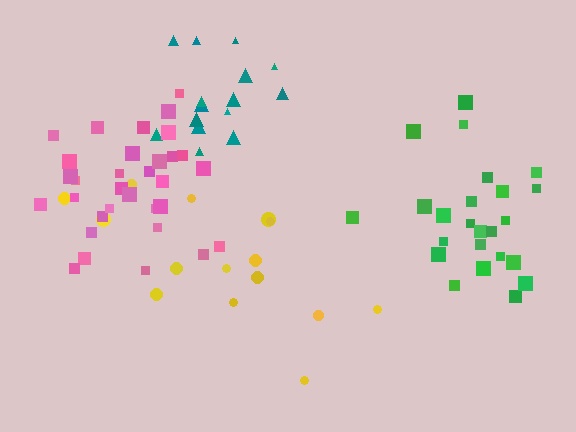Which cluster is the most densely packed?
Pink.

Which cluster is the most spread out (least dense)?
Yellow.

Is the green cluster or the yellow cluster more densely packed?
Green.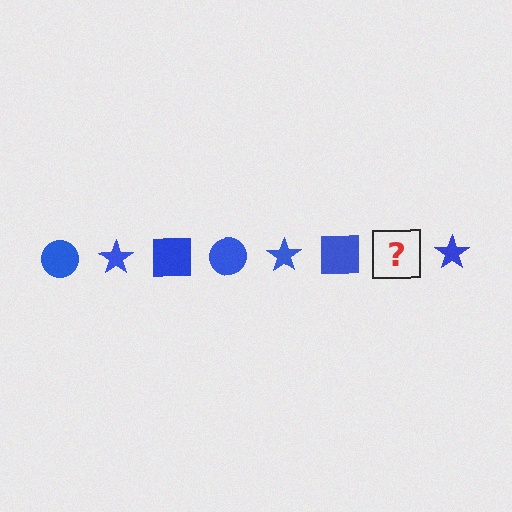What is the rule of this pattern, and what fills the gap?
The rule is that the pattern cycles through circle, star, square shapes in blue. The gap should be filled with a blue circle.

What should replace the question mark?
The question mark should be replaced with a blue circle.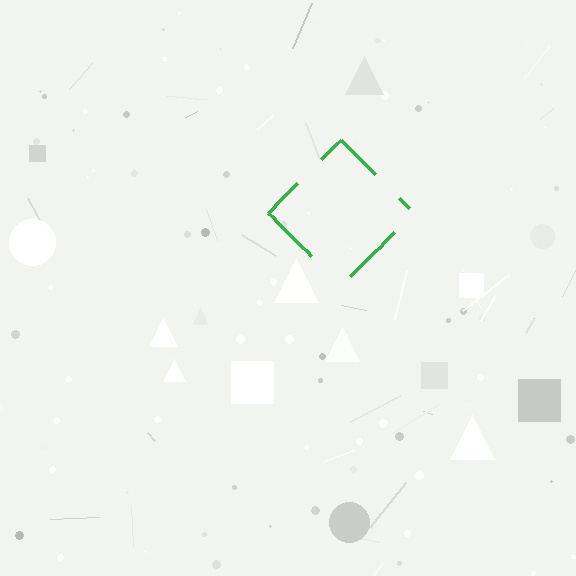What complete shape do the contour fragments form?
The contour fragments form a diamond.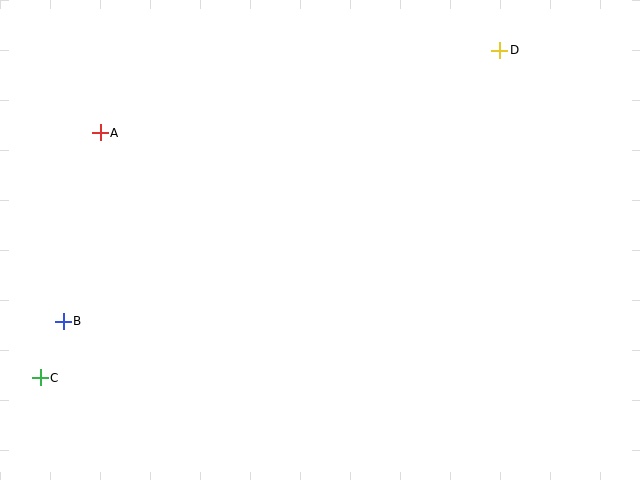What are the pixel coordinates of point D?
Point D is at (500, 51).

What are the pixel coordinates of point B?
Point B is at (63, 321).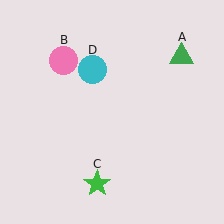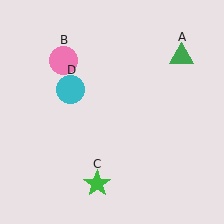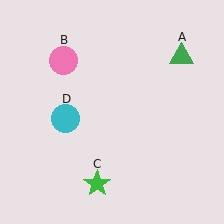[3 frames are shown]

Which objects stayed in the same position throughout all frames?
Green triangle (object A) and pink circle (object B) and green star (object C) remained stationary.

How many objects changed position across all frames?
1 object changed position: cyan circle (object D).